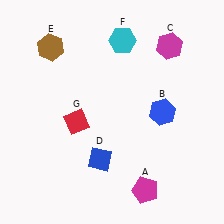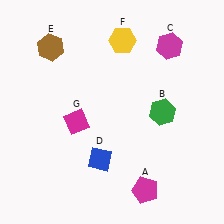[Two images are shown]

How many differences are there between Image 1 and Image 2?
There are 3 differences between the two images.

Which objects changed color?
B changed from blue to green. F changed from cyan to yellow. G changed from red to magenta.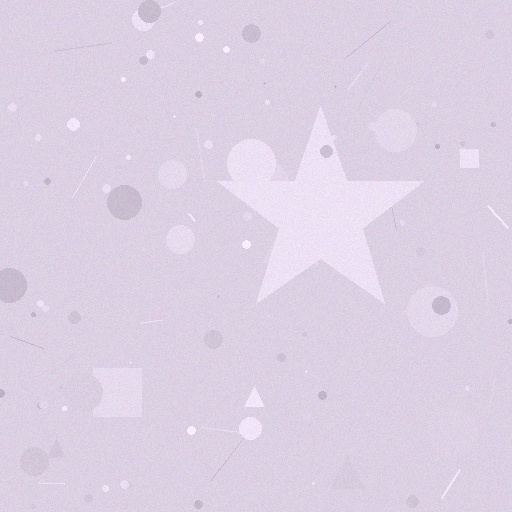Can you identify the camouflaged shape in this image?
The camouflaged shape is a star.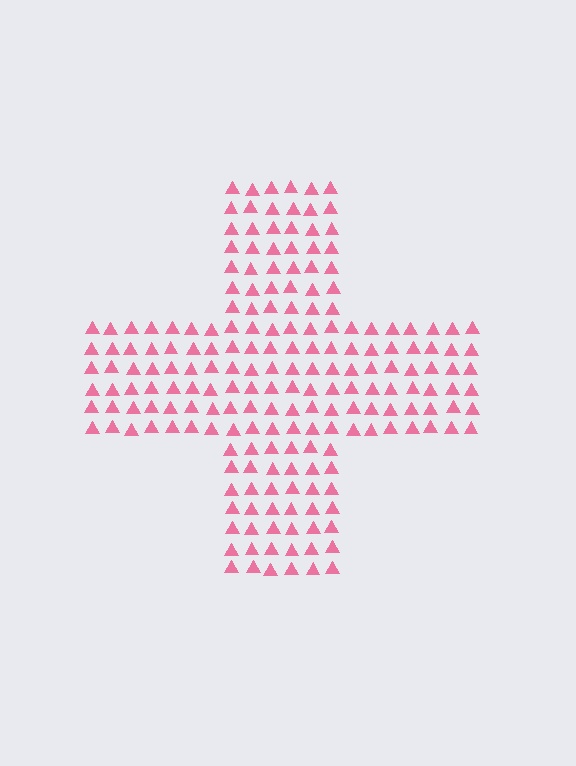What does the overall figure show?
The overall figure shows a cross.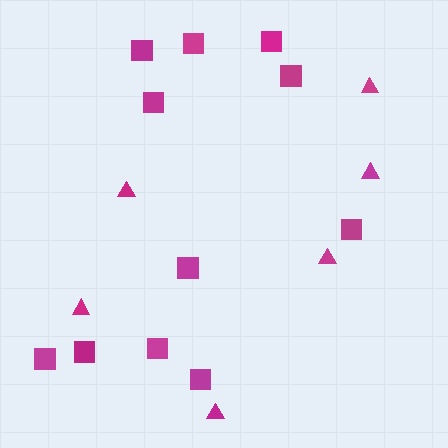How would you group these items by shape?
There are 2 groups: one group of triangles (6) and one group of squares (11).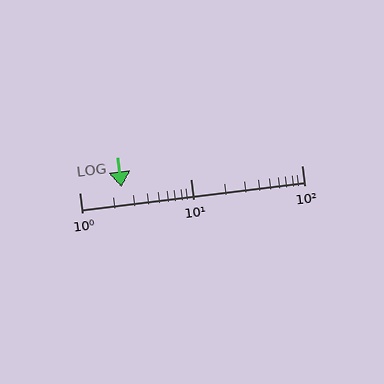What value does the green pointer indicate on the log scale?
The pointer indicates approximately 2.4.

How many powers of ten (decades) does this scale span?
The scale spans 2 decades, from 1 to 100.